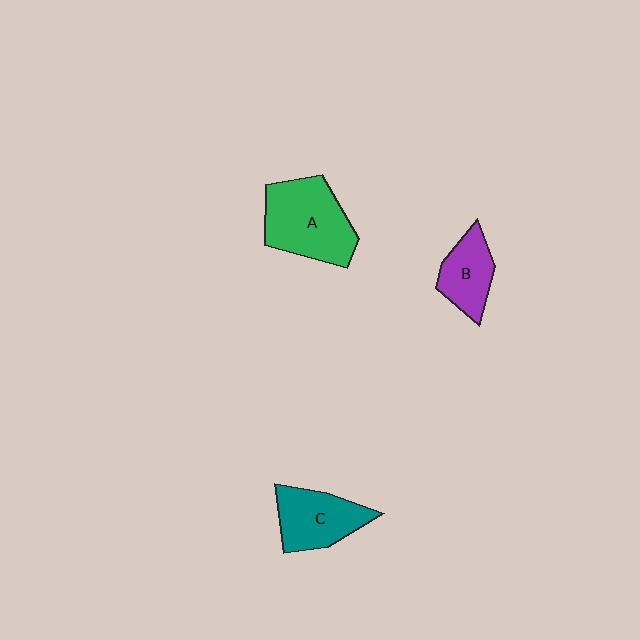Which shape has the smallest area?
Shape B (purple).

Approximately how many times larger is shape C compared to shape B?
Approximately 1.3 times.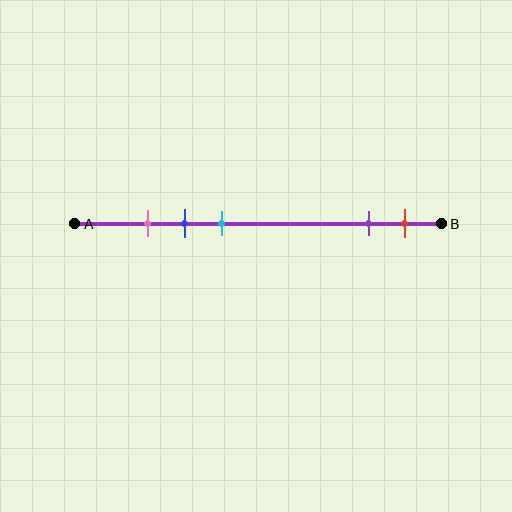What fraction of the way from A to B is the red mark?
The red mark is approximately 90% (0.9) of the way from A to B.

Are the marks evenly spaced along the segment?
No, the marks are not evenly spaced.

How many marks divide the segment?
There are 5 marks dividing the segment.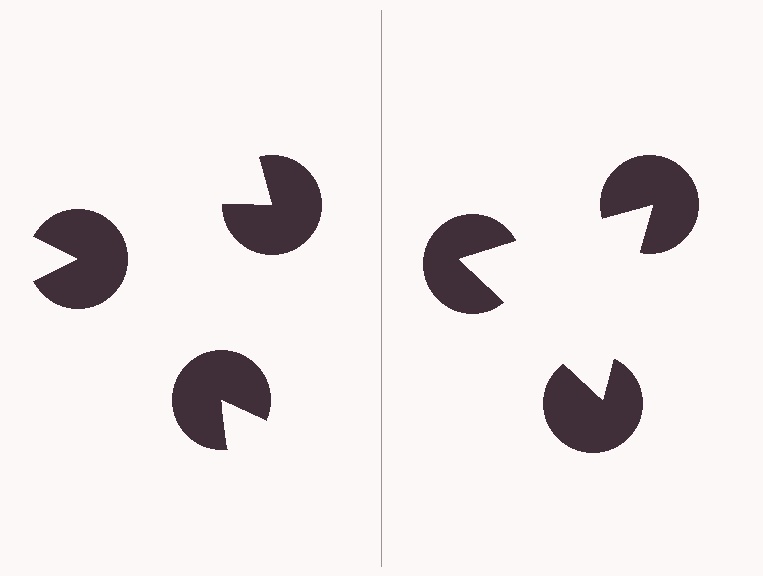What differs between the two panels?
The pac-man discs are positioned identically on both sides; only the wedge orientations differ. On the right they align to a triangle; on the left they are misaligned.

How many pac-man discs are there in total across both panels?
6 — 3 on each side.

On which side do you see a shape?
An illusory triangle appears on the right side. On the left side the wedge cuts are rotated, so no coherent shape forms.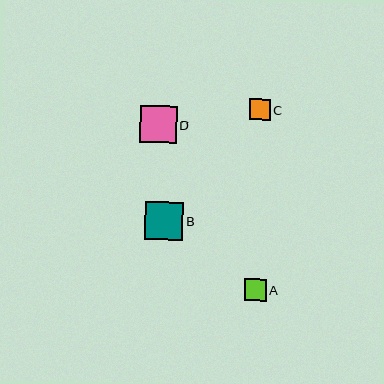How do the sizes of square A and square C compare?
Square A and square C are approximately the same size.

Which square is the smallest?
Square C is the smallest with a size of approximately 21 pixels.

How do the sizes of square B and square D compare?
Square B and square D are approximately the same size.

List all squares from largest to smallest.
From largest to smallest: B, D, A, C.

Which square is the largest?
Square B is the largest with a size of approximately 38 pixels.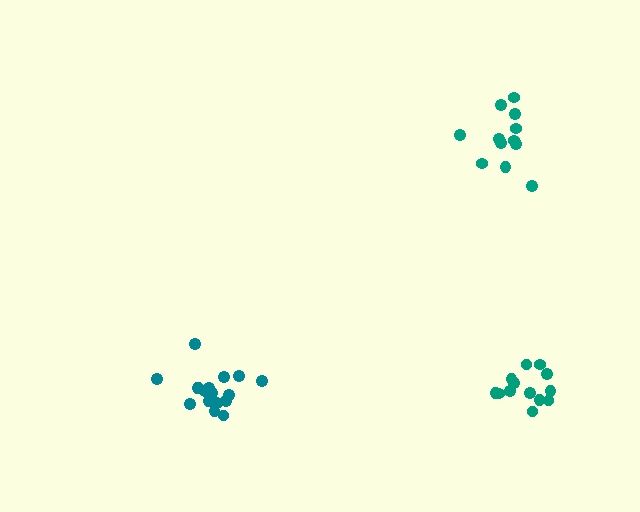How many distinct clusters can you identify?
There are 3 distinct clusters.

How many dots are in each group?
Group 1: 12 dots, Group 2: 17 dots, Group 3: 13 dots (42 total).